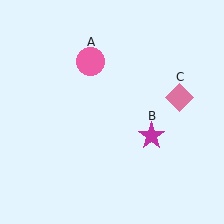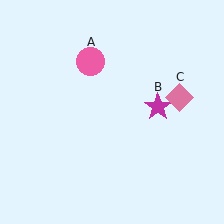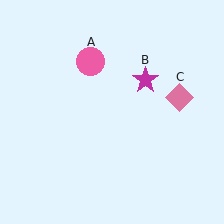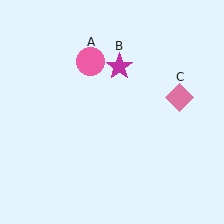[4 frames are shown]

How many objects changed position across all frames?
1 object changed position: magenta star (object B).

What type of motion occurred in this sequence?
The magenta star (object B) rotated counterclockwise around the center of the scene.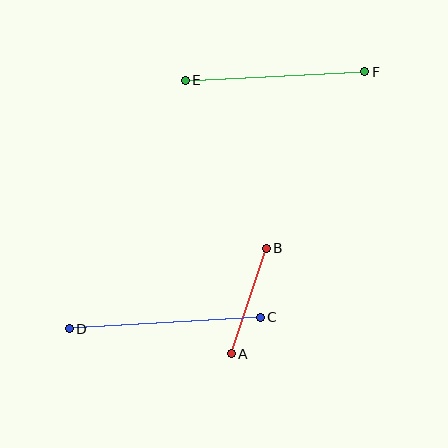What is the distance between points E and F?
The distance is approximately 180 pixels.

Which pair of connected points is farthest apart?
Points C and D are farthest apart.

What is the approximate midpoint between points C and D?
The midpoint is at approximately (165, 323) pixels.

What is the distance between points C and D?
The distance is approximately 191 pixels.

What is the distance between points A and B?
The distance is approximately 111 pixels.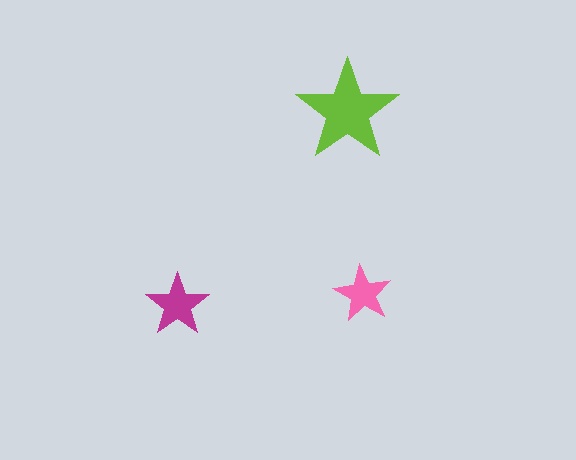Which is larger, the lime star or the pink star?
The lime one.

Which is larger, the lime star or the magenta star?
The lime one.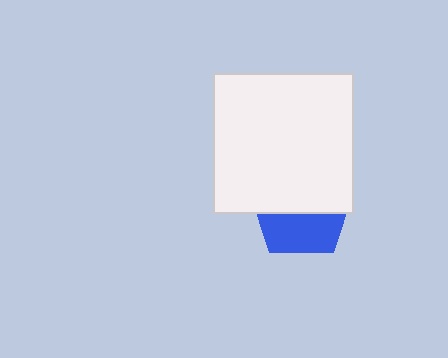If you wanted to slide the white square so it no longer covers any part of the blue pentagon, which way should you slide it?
Slide it up — that is the most direct way to separate the two shapes.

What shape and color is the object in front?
The object in front is a white square.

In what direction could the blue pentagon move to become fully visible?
The blue pentagon could move down. That would shift it out from behind the white square entirely.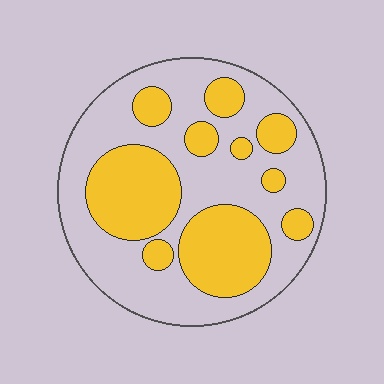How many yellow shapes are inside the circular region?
10.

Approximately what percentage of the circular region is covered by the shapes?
Approximately 40%.